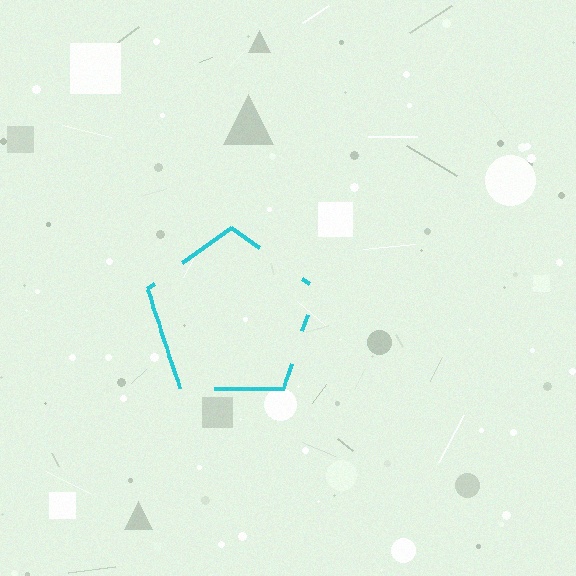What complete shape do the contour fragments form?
The contour fragments form a pentagon.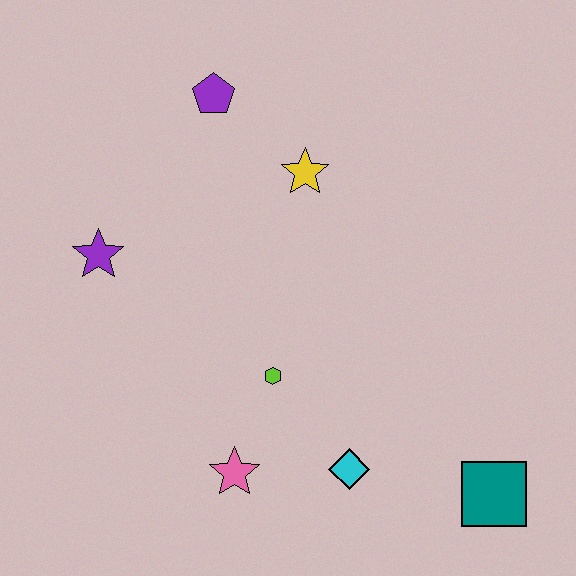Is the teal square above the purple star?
No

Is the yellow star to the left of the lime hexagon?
No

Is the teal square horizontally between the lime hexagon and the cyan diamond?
No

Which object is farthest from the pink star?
The purple pentagon is farthest from the pink star.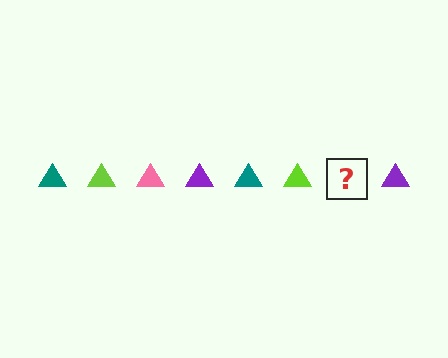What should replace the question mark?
The question mark should be replaced with a pink triangle.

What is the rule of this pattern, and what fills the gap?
The rule is that the pattern cycles through teal, lime, pink, purple triangles. The gap should be filled with a pink triangle.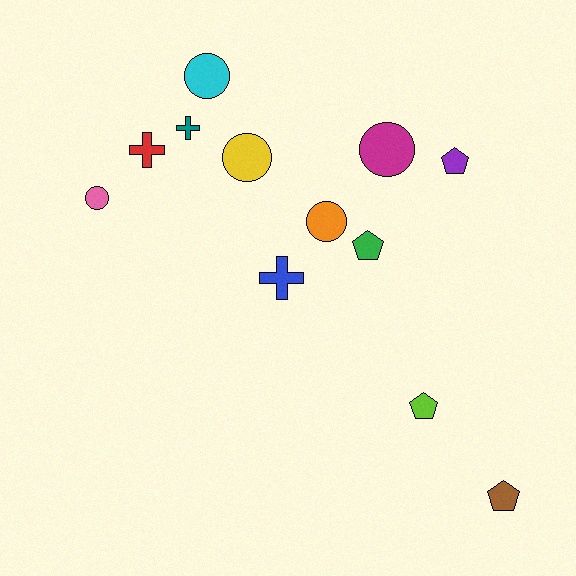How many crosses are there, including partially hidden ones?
There are 3 crosses.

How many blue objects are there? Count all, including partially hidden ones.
There is 1 blue object.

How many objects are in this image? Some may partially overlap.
There are 12 objects.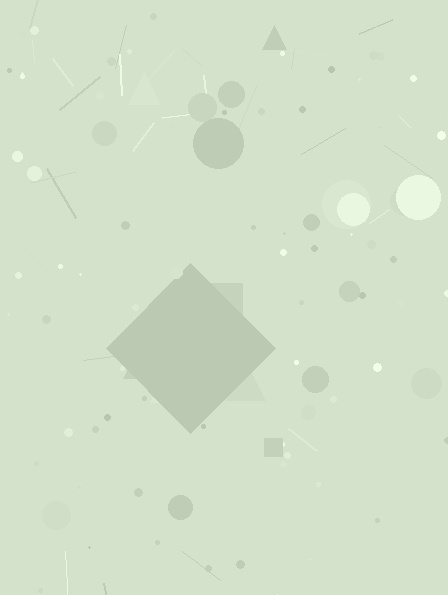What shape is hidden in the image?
A diamond is hidden in the image.